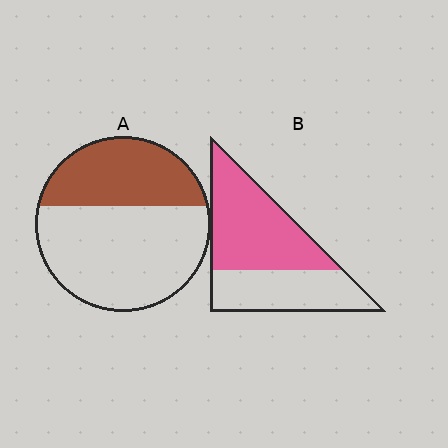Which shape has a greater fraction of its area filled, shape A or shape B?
Shape B.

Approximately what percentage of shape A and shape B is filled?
A is approximately 35% and B is approximately 60%.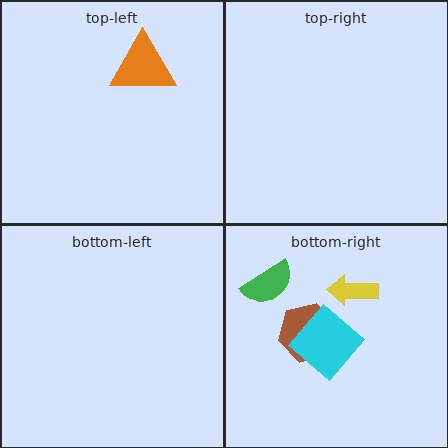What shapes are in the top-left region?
The orange triangle.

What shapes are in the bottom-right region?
The green semicircle, the brown hexagon, the cyan diamond, the yellow arrow.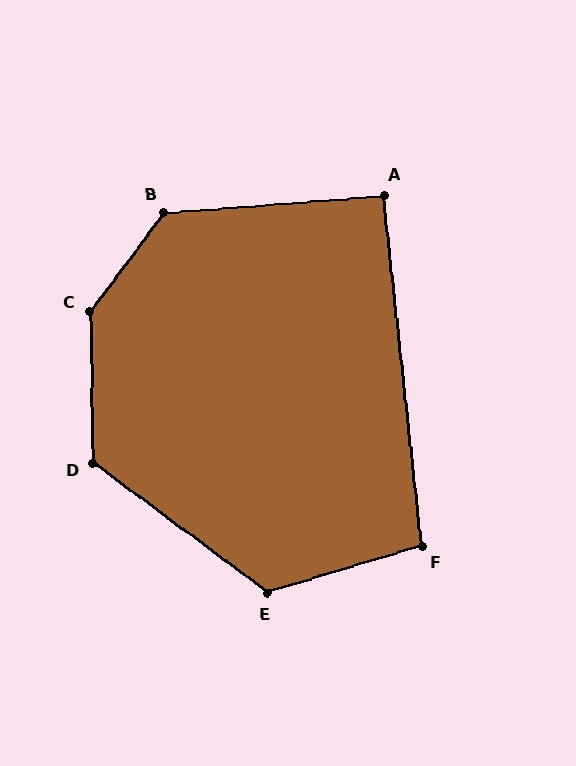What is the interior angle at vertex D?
Approximately 128 degrees (obtuse).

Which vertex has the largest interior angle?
C, at approximately 142 degrees.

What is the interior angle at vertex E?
Approximately 126 degrees (obtuse).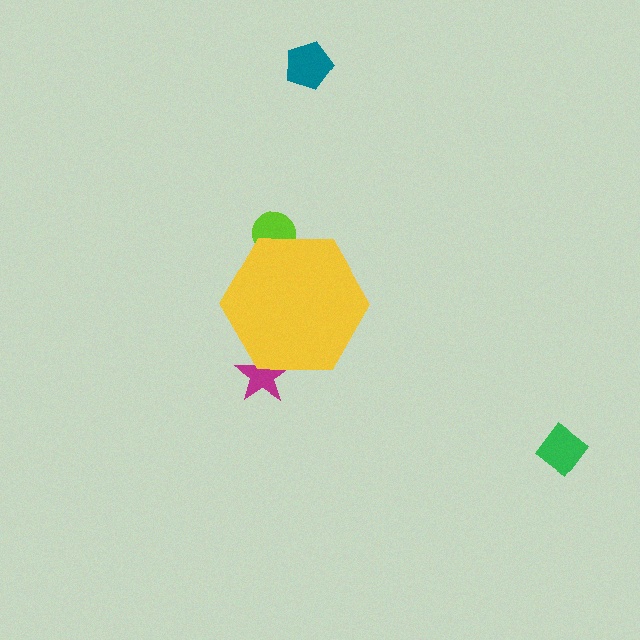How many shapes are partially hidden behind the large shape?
2 shapes are partially hidden.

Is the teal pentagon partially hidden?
No, the teal pentagon is fully visible.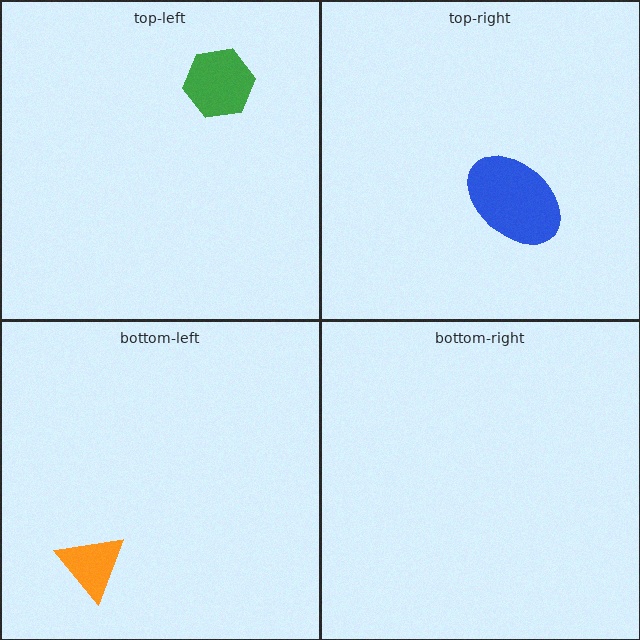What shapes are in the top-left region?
The green hexagon.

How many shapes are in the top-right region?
1.